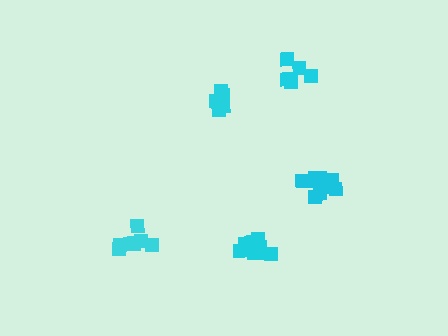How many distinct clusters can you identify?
There are 5 distinct clusters.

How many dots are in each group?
Group 1: 8 dots, Group 2: 12 dots, Group 3: 6 dots, Group 4: 6 dots, Group 5: 11 dots (43 total).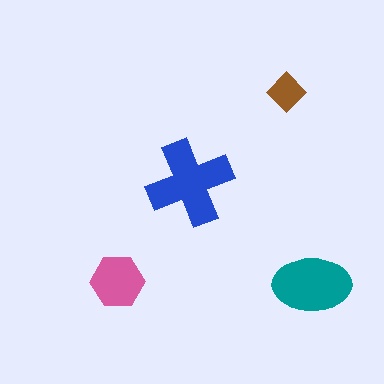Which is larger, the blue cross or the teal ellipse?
The blue cross.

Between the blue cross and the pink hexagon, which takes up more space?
The blue cross.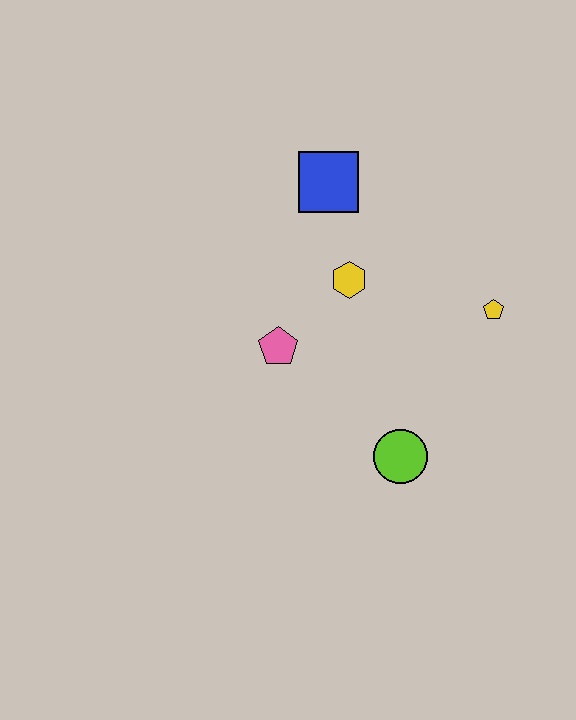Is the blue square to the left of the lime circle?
Yes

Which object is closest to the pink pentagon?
The yellow hexagon is closest to the pink pentagon.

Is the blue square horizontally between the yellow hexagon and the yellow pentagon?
No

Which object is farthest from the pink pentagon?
The yellow pentagon is farthest from the pink pentagon.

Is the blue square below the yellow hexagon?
No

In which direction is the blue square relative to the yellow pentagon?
The blue square is to the left of the yellow pentagon.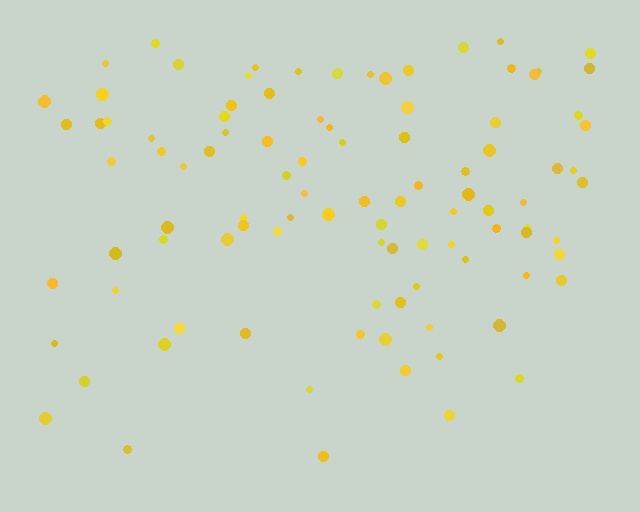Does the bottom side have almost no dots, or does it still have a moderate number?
Still a moderate number, just noticeably fewer than the top.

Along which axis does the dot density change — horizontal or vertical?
Vertical.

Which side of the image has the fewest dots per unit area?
The bottom.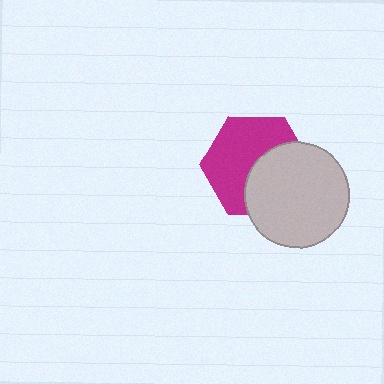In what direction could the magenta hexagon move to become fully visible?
The magenta hexagon could move toward the upper-left. That would shift it out from behind the light gray circle entirely.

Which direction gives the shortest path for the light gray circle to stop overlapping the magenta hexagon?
Moving toward the lower-right gives the shortest separation.